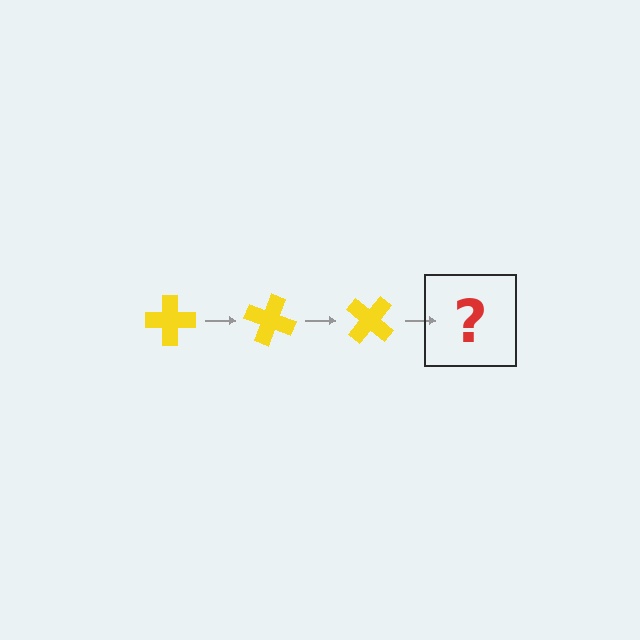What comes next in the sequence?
The next element should be a yellow cross rotated 60 degrees.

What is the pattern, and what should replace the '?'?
The pattern is that the cross rotates 20 degrees each step. The '?' should be a yellow cross rotated 60 degrees.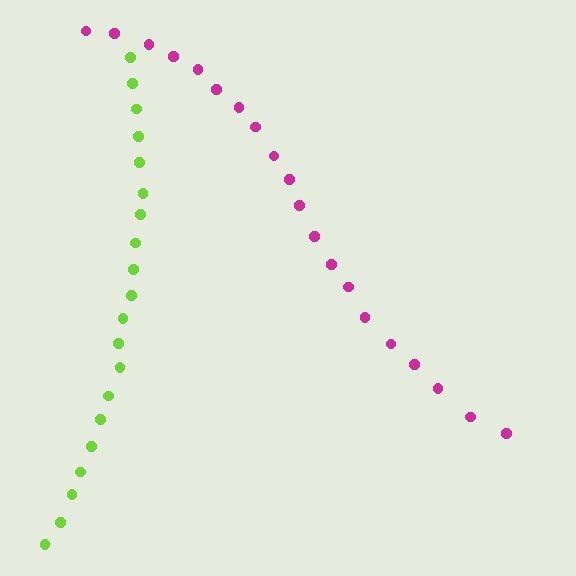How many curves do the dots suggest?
There are 2 distinct paths.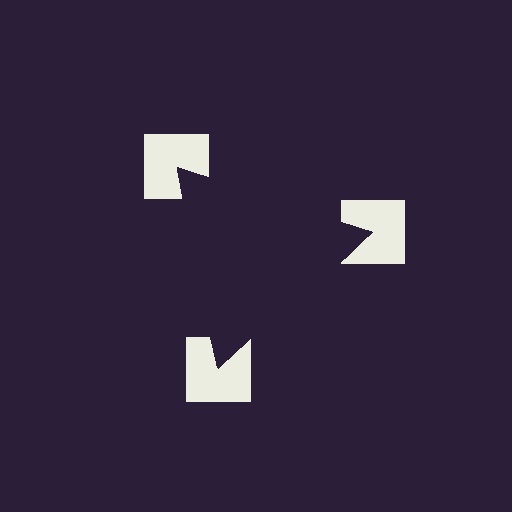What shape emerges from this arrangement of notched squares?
An illusory triangle — its edges are inferred from the aligned wedge cuts in the notched squares, not physically drawn.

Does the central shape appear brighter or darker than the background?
It typically appears slightly darker than the background, even though no actual brightness change is drawn.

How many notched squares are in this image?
There are 3 — one at each vertex of the illusory triangle.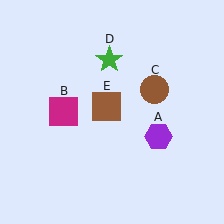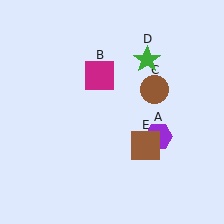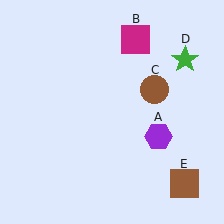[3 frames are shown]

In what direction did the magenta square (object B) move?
The magenta square (object B) moved up and to the right.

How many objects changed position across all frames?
3 objects changed position: magenta square (object B), green star (object D), brown square (object E).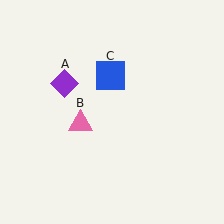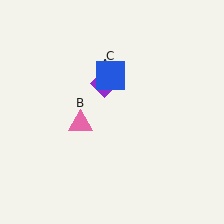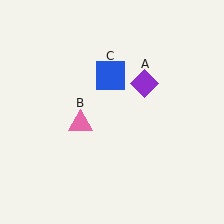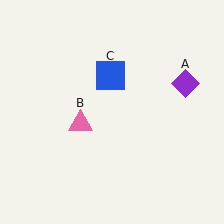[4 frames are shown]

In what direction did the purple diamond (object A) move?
The purple diamond (object A) moved right.